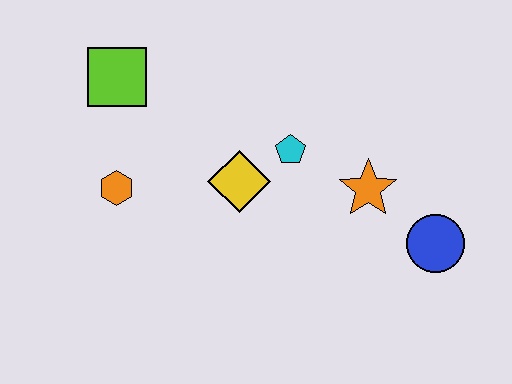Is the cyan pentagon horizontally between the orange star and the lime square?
Yes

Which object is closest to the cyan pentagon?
The yellow diamond is closest to the cyan pentagon.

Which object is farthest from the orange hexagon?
The blue circle is farthest from the orange hexagon.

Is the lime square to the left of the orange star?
Yes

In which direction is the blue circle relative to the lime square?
The blue circle is to the right of the lime square.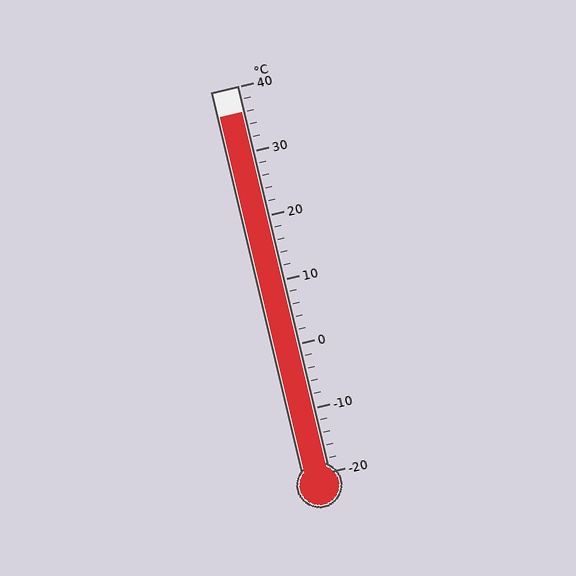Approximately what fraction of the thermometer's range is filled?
The thermometer is filled to approximately 95% of its range.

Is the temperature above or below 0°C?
The temperature is above 0°C.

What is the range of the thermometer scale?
The thermometer scale ranges from -20°C to 40°C.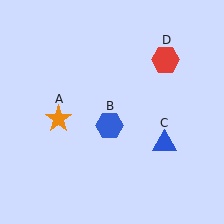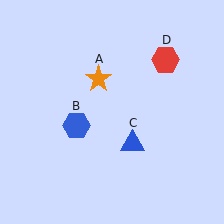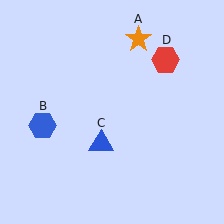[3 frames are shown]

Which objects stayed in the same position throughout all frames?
Red hexagon (object D) remained stationary.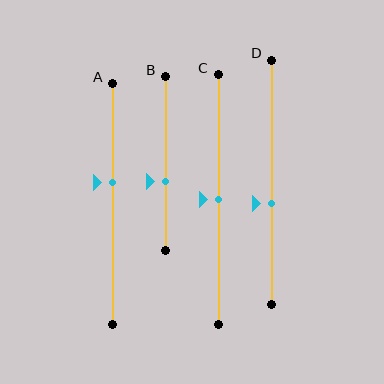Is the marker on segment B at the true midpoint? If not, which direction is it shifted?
No, the marker on segment B is shifted downward by about 10% of the segment length.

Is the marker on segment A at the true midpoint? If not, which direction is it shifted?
No, the marker on segment A is shifted upward by about 9% of the segment length.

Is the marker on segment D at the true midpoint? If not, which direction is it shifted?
No, the marker on segment D is shifted downward by about 8% of the segment length.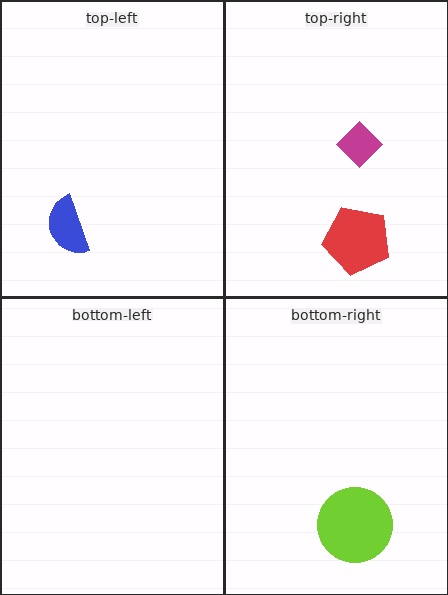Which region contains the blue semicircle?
The top-left region.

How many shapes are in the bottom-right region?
1.